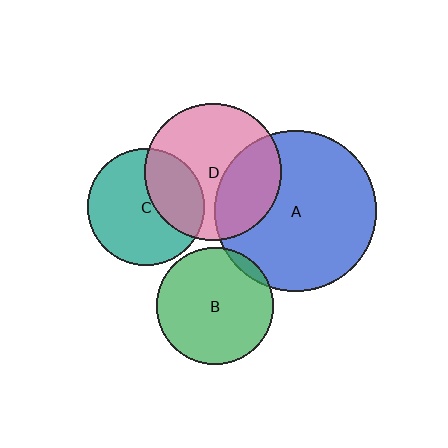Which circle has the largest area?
Circle A (blue).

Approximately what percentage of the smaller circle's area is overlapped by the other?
Approximately 35%.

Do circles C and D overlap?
Yes.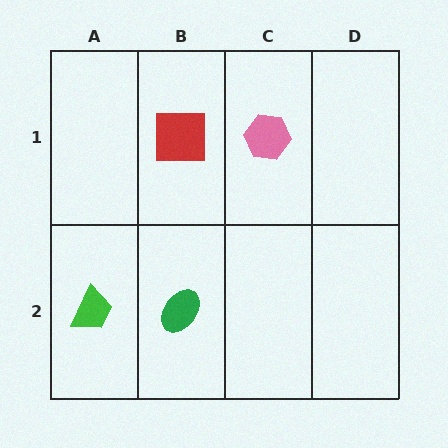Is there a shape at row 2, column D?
No, that cell is empty.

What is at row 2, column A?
A green trapezoid.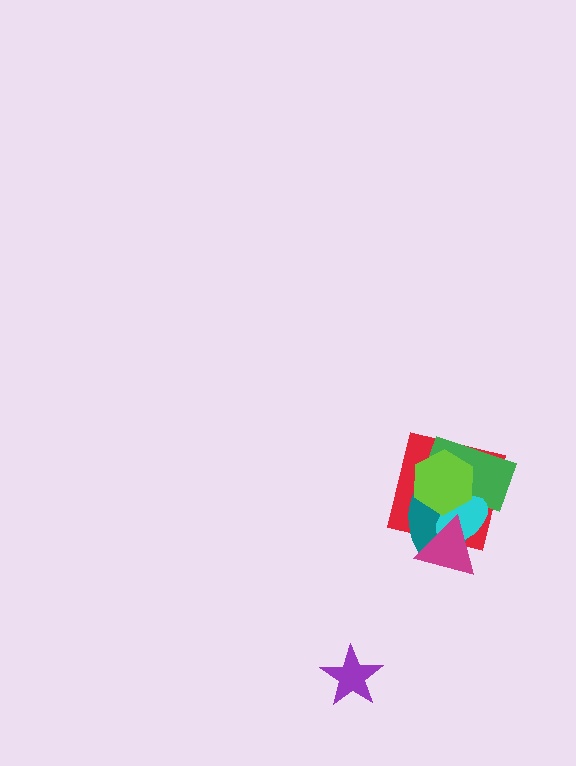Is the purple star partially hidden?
No, no other shape covers it.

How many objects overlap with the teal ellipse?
5 objects overlap with the teal ellipse.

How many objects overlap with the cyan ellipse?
5 objects overlap with the cyan ellipse.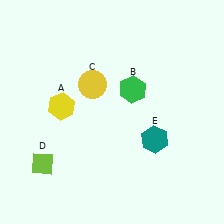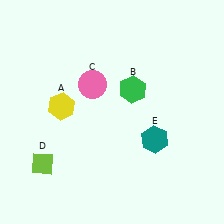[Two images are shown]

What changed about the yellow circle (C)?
In Image 1, C is yellow. In Image 2, it changed to pink.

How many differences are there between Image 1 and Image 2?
There is 1 difference between the two images.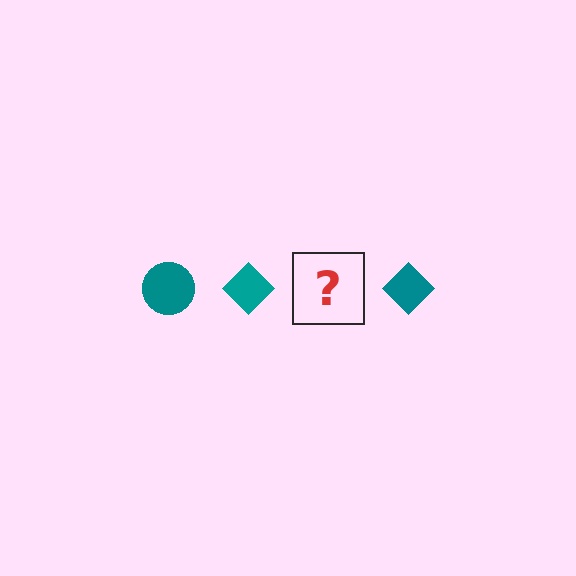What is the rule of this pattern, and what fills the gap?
The rule is that the pattern cycles through circle, diamond shapes in teal. The gap should be filled with a teal circle.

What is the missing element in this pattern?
The missing element is a teal circle.